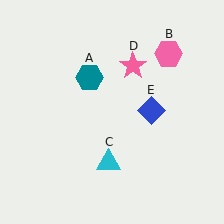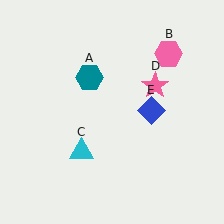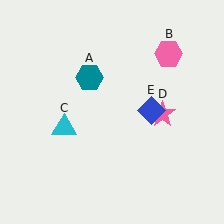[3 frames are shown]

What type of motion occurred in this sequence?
The cyan triangle (object C), pink star (object D) rotated clockwise around the center of the scene.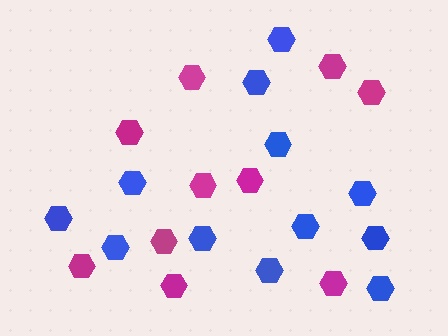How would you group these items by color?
There are 2 groups: one group of blue hexagons (12) and one group of magenta hexagons (10).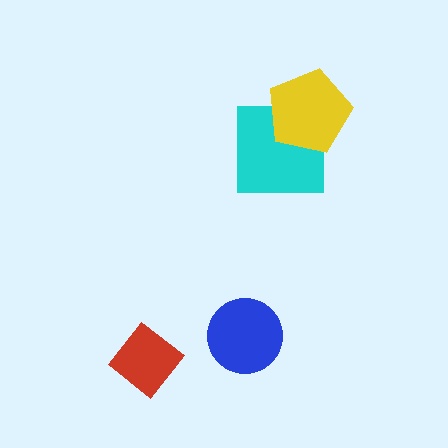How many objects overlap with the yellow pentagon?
1 object overlaps with the yellow pentagon.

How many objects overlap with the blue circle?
0 objects overlap with the blue circle.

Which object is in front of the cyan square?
The yellow pentagon is in front of the cyan square.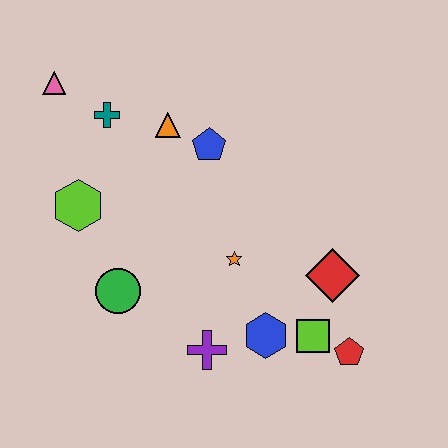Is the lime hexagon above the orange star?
Yes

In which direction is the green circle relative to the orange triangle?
The green circle is below the orange triangle.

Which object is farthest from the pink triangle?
The red pentagon is farthest from the pink triangle.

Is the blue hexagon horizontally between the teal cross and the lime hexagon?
No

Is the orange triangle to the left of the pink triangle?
No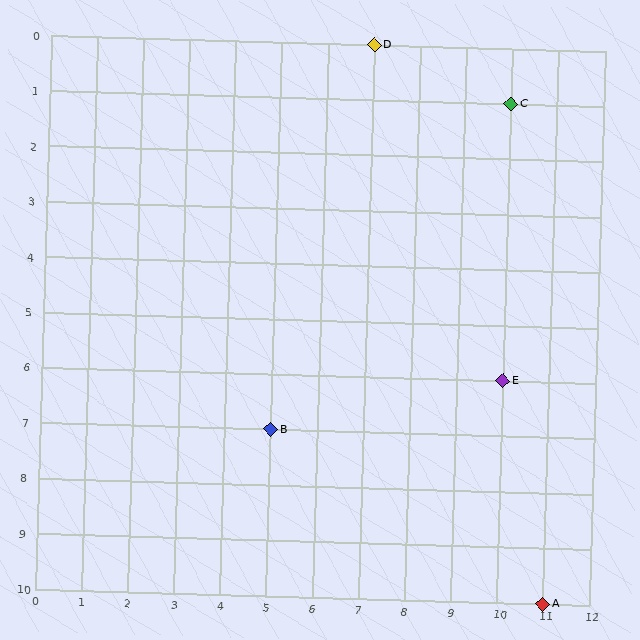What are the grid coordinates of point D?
Point D is at grid coordinates (7, 0).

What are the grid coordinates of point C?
Point C is at grid coordinates (10, 1).